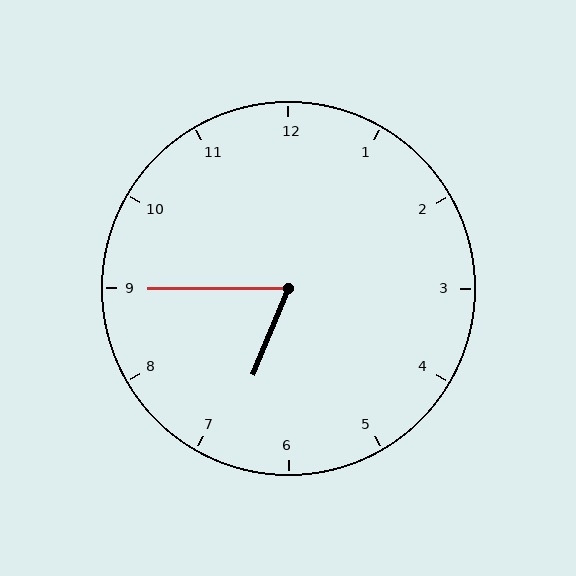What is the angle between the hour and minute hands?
Approximately 68 degrees.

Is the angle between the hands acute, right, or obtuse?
It is acute.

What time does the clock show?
6:45.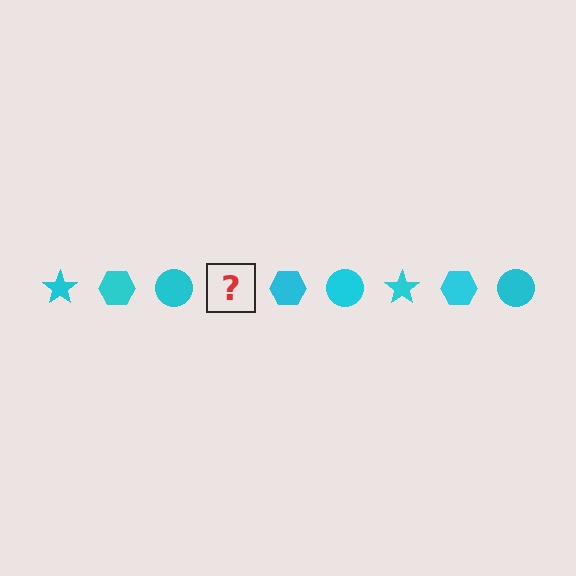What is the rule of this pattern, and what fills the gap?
The rule is that the pattern cycles through star, hexagon, circle shapes in cyan. The gap should be filled with a cyan star.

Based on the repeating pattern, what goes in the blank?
The blank should be a cyan star.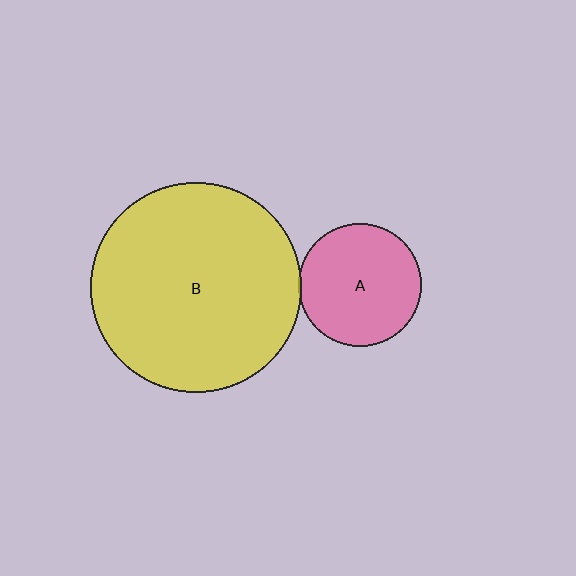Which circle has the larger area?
Circle B (yellow).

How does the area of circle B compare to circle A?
Approximately 2.9 times.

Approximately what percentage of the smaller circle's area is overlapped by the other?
Approximately 5%.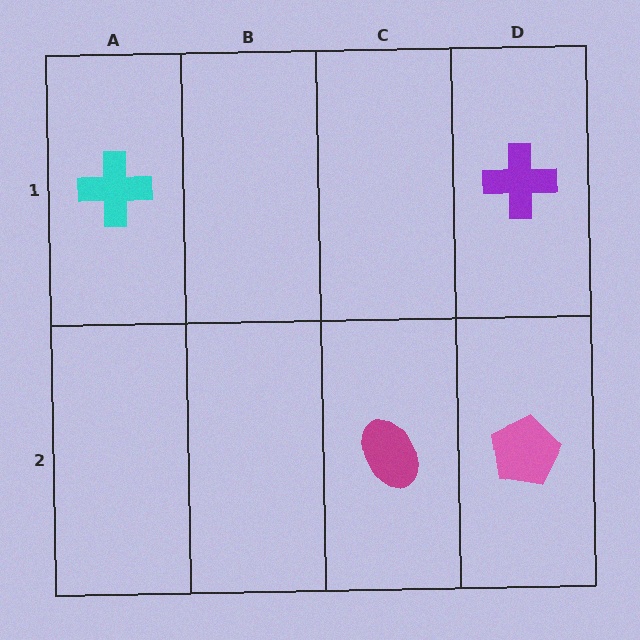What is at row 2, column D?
A pink pentagon.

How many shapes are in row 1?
2 shapes.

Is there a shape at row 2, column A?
No, that cell is empty.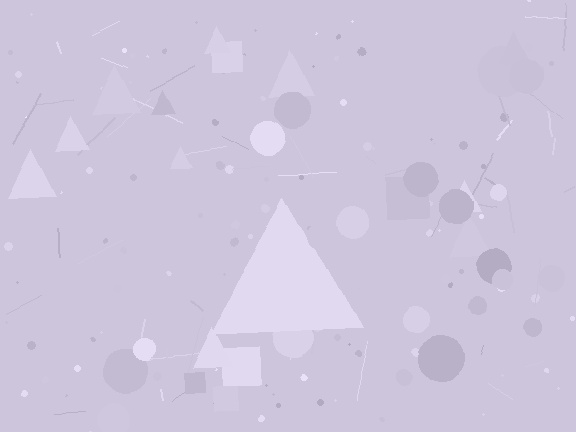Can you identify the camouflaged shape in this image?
The camouflaged shape is a triangle.